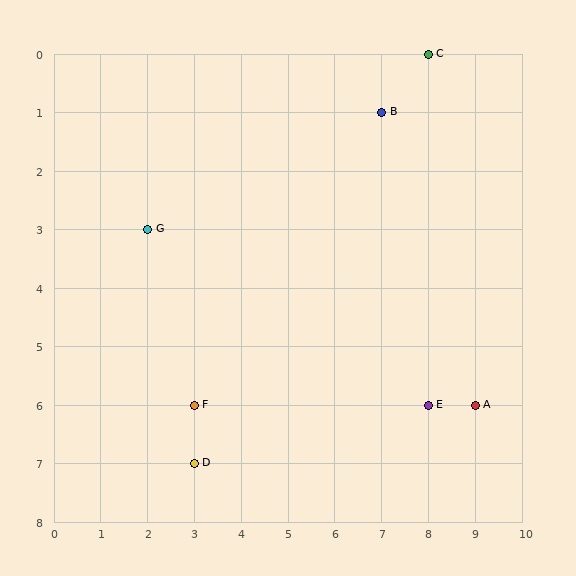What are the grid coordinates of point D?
Point D is at grid coordinates (3, 7).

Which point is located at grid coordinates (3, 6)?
Point F is at (3, 6).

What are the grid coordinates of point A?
Point A is at grid coordinates (9, 6).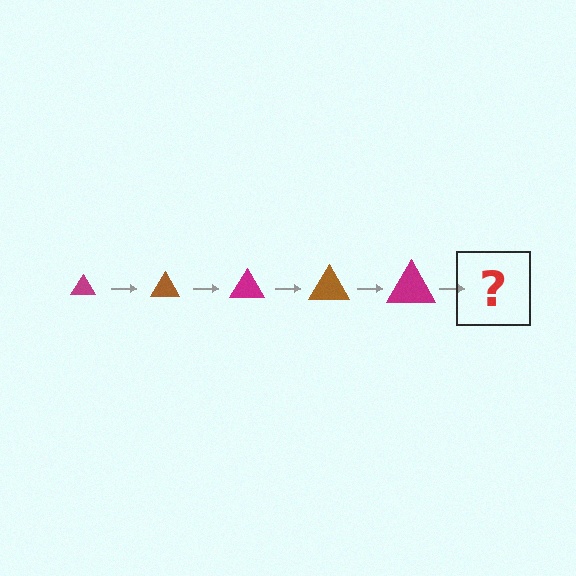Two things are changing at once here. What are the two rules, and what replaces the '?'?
The two rules are that the triangle grows larger each step and the color cycles through magenta and brown. The '?' should be a brown triangle, larger than the previous one.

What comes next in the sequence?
The next element should be a brown triangle, larger than the previous one.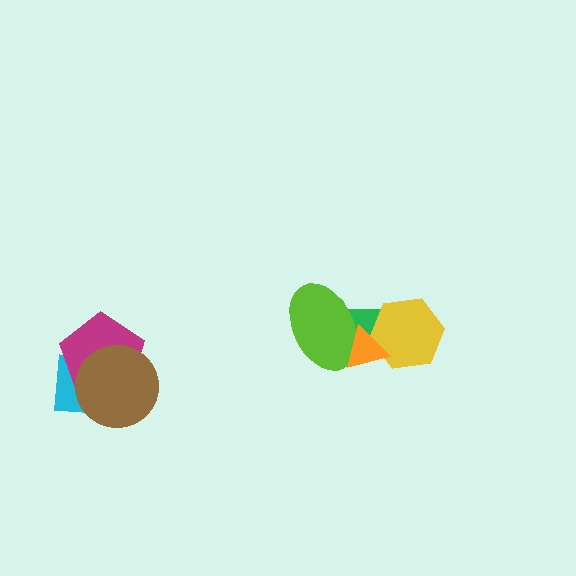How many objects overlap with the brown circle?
2 objects overlap with the brown circle.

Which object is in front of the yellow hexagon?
The orange triangle is in front of the yellow hexagon.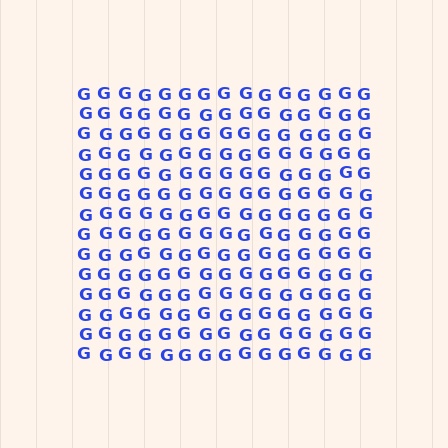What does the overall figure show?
The overall figure shows a square.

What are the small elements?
The small elements are letter G's.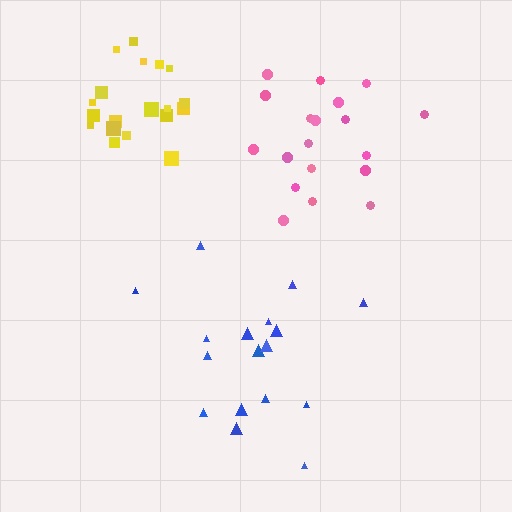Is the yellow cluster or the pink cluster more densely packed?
Pink.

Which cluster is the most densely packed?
Pink.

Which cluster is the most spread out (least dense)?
Blue.